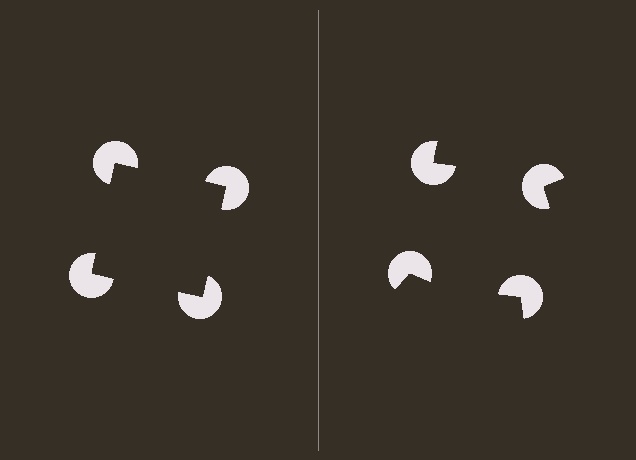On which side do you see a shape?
An illusory square appears on the left side. On the right side the wedge cuts are rotated, so no coherent shape forms.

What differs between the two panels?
The pac-man discs are positioned identically on both sides; only the wedge orientations differ. On the left they align to a square; on the right they are misaligned.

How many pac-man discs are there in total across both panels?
8 — 4 on each side.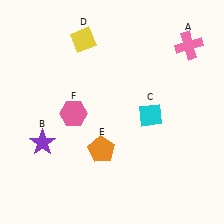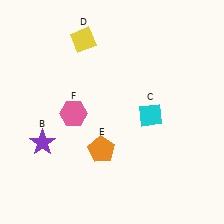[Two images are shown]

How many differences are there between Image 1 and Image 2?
There is 1 difference between the two images.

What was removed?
The pink cross (A) was removed in Image 2.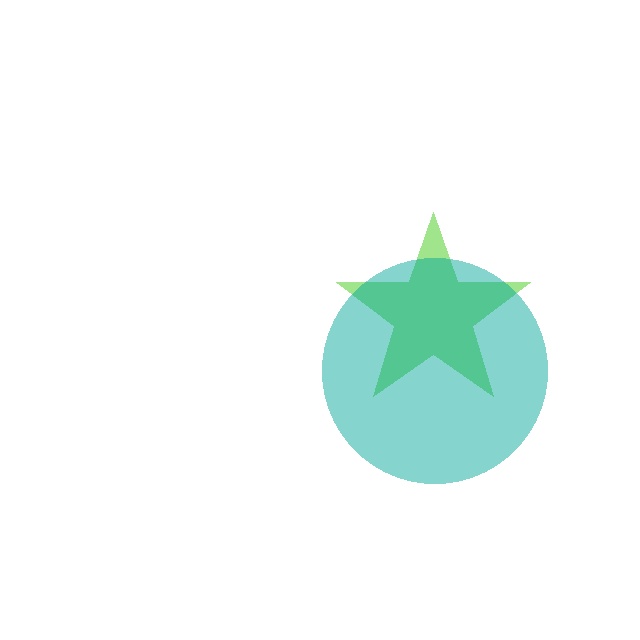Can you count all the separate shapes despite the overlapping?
Yes, there are 2 separate shapes.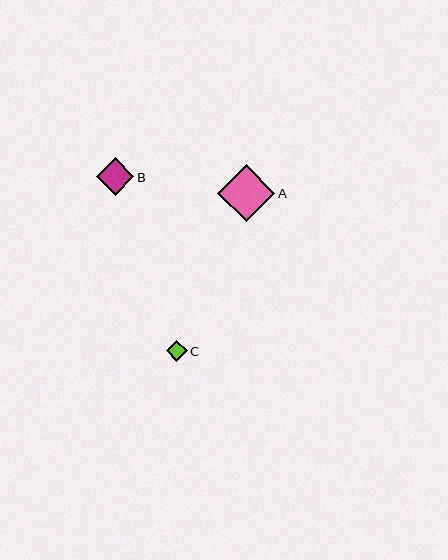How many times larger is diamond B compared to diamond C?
Diamond B is approximately 1.8 times the size of diamond C.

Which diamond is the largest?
Diamond A is the largest with a size of approximately 57 pixels.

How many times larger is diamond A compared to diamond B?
Diamond A is approximately 1.5 times the size of diamond B.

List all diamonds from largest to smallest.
From largest to smallest: A, B, C.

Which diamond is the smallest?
Diamond C is the smallest with a size of approximately 21 pixels.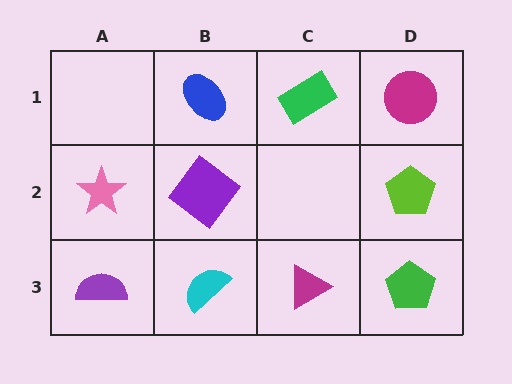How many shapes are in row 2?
3 shapes.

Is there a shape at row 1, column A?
No, that cell is empty.